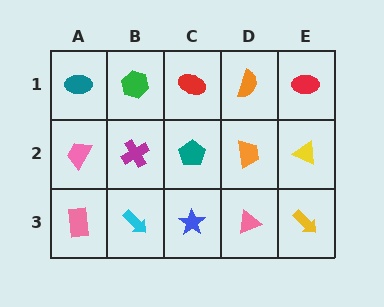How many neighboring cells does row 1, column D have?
3.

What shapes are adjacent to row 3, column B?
A magenta cross (row 2, column B), a pink rectangle (row 3, column A), a blue star (row 3, column C).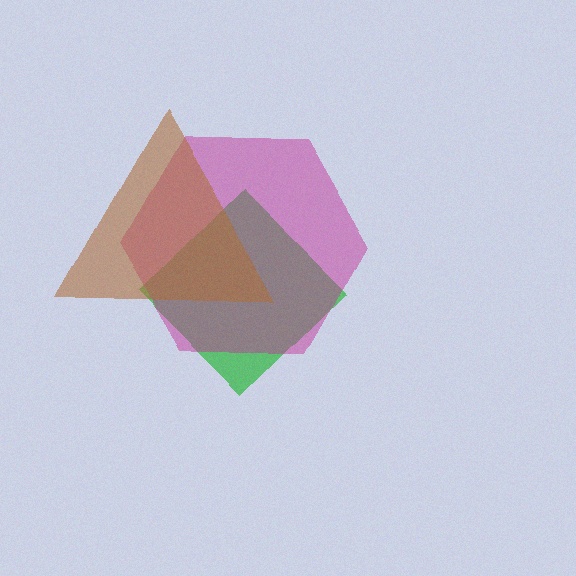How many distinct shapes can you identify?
There are 3 distinct shapes: a green diamond, a magenta hexagon, a brown triangle.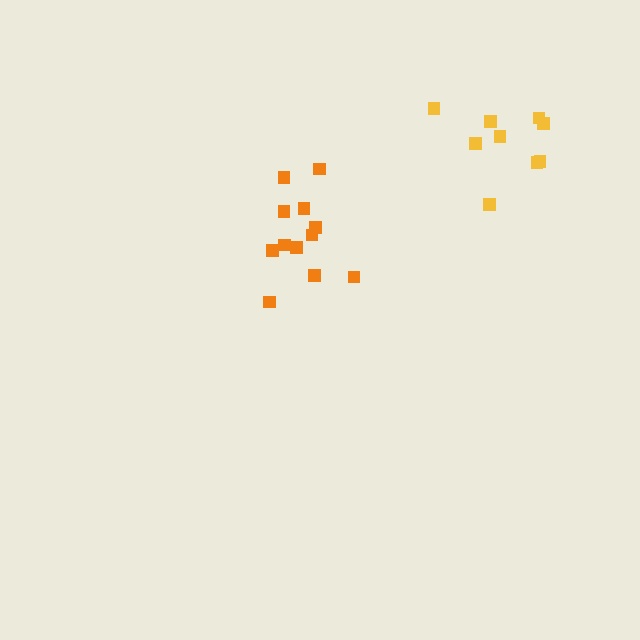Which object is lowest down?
The orange cluster is bottommost.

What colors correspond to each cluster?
The clusters are colored: orange, yellow.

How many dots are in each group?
Group 1: 12 dots, Group 2: 9 dots (21 total).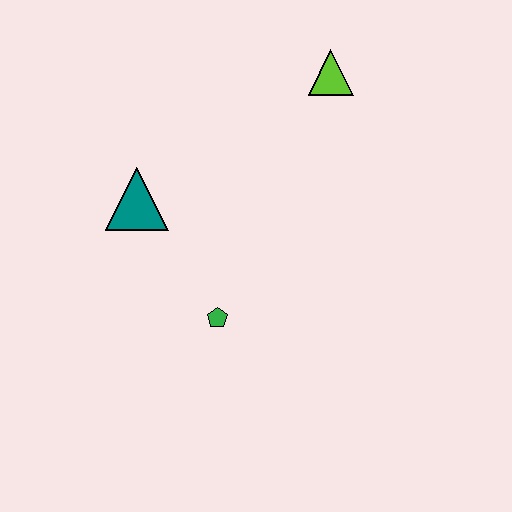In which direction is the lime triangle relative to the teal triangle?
The lime triangle is to the right of the teal triangle.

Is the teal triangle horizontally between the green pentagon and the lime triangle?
No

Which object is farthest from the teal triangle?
The lime triangle is farthest from the teal triangle.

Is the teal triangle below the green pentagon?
No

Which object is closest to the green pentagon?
The teal triangle is closest to the green pentagon.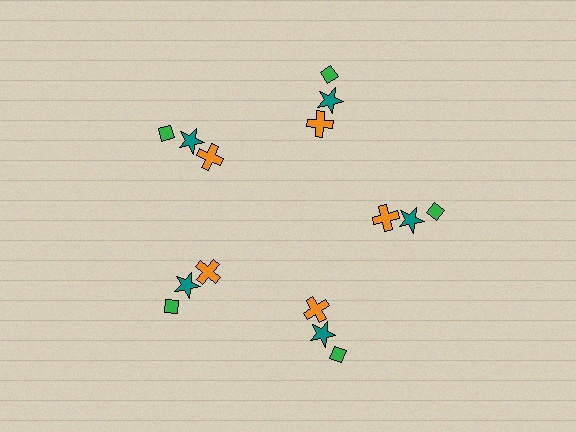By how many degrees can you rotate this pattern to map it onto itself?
The pattern maps onto itself every 72 degrees of rotation.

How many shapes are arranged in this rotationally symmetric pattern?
There are 15 shapes, arranged in 5 groups of 3.